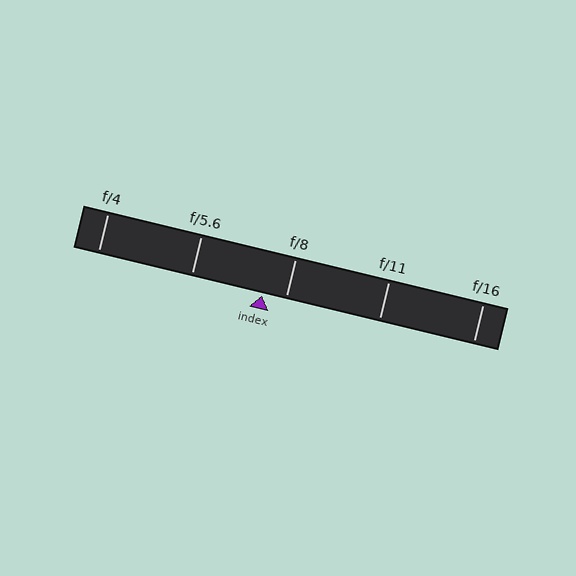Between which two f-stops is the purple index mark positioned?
The index mark is between f/5.6 and f/8.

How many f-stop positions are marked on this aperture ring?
There are 5 f-stop positions marked.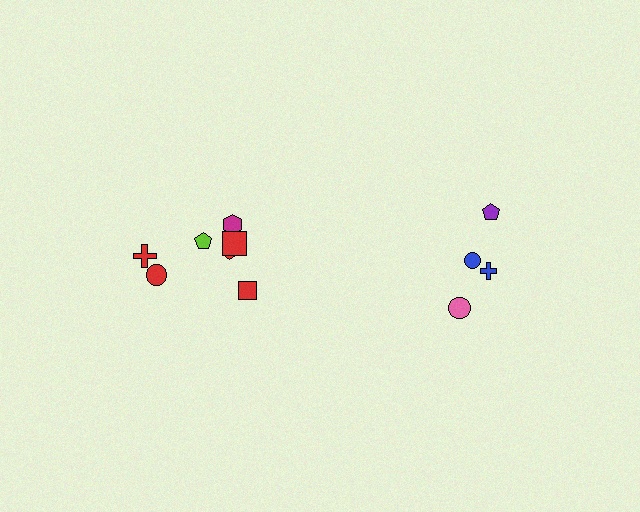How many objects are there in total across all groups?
There are 11 objects.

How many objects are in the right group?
There are 4 objects.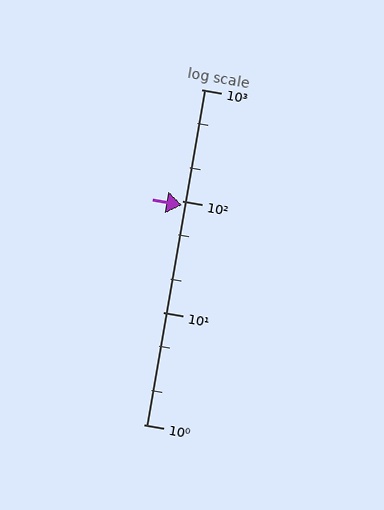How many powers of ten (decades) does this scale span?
The scale spans 3 decades, from 1 to 1000.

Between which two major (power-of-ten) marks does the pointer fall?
The pointer is between 10 and 100.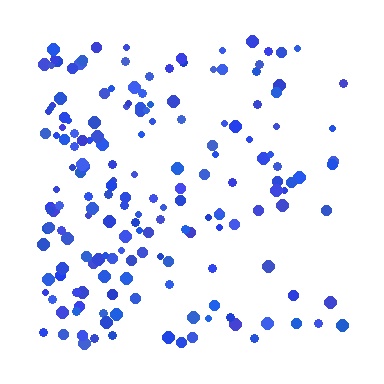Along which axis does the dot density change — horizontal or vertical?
Horizontal.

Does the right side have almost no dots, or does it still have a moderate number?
Still a moderate number, just noticeably fewer than the left.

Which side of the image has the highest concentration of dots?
The left.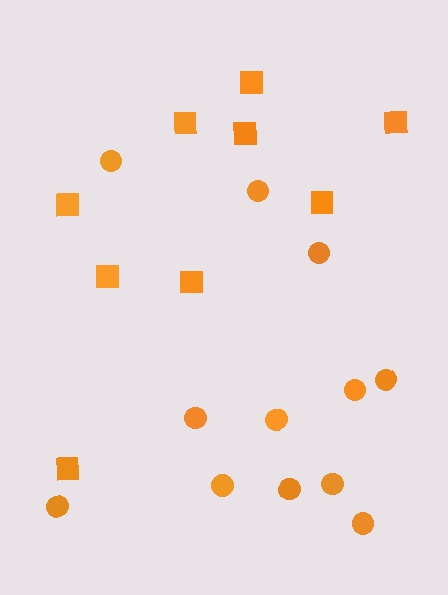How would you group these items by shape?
There are 2 groups: one group of circles (12) and one group of squares (9).